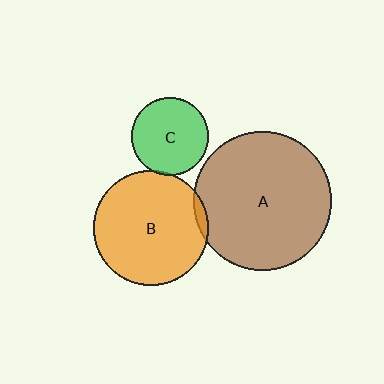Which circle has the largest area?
Circle A (brown).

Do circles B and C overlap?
Yes.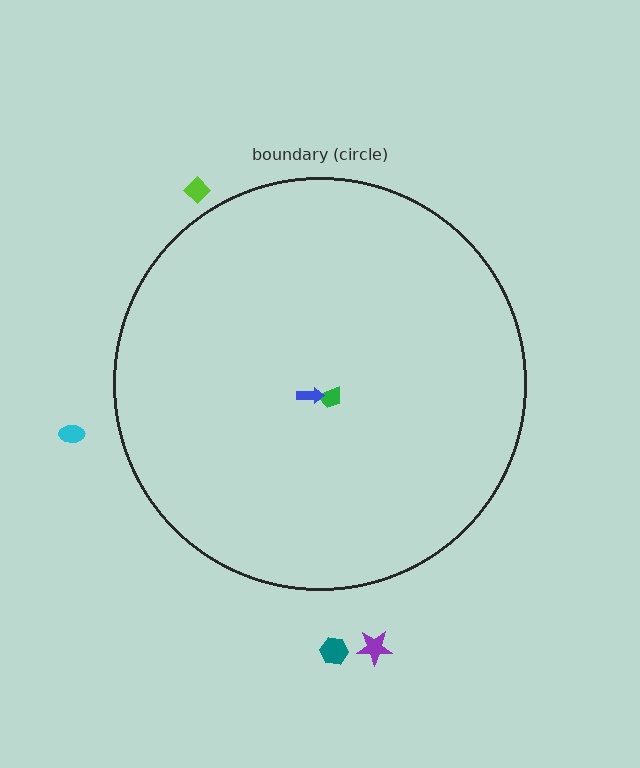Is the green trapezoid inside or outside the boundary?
Inside.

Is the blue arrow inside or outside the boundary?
Inside.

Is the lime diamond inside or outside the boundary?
Outside.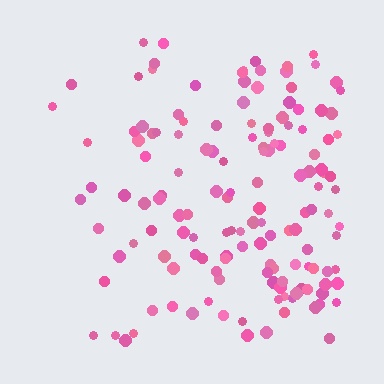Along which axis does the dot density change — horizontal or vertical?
Horizontal.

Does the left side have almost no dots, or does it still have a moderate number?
Still a moderate number, just noticeably fewer than the right.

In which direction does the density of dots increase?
From left to right, with the right side densest.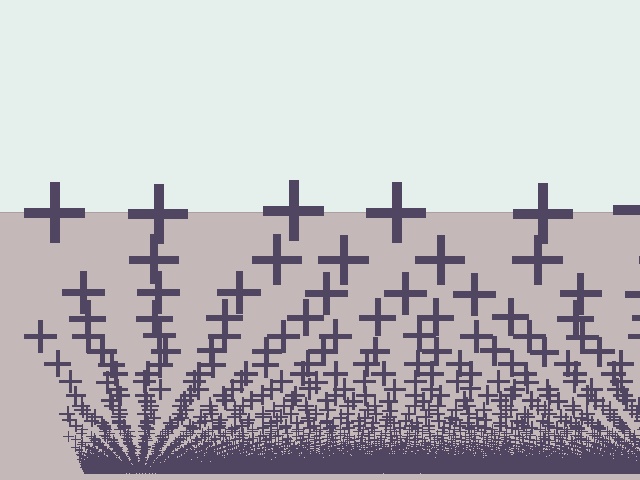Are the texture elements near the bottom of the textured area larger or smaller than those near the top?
Smaller. The gradient is inverted — elements near the bottom are smaller and denser.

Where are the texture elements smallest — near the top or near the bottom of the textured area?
Near the bottom.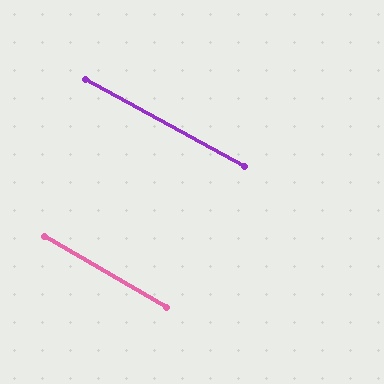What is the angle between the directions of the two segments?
Approximately 1 degree.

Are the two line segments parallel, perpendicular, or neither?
Parallel — their directions differ by only 1.3°.